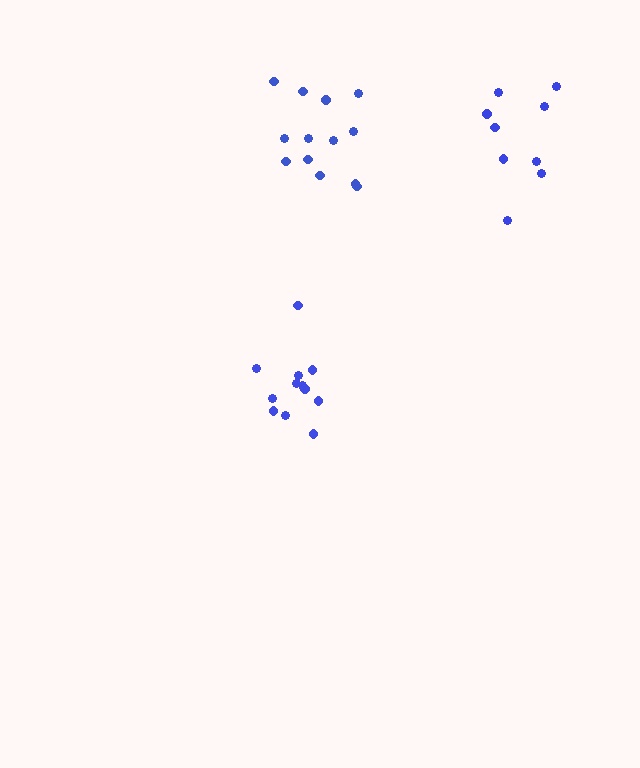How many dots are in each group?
Group 1: 12 dots, Group 2: 9 dots, Group 3: 13 dots (34 total).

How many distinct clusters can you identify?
There are 3 distinct clusters.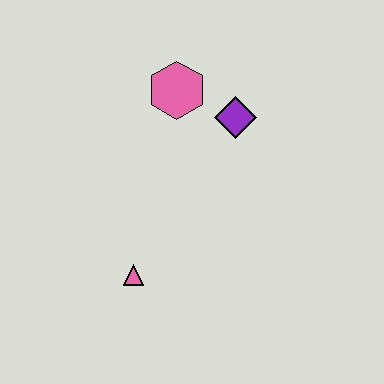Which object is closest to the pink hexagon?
The purple diamond is closest to the pink hexagon.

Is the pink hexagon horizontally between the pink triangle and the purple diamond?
Yes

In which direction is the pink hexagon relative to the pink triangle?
The pink hexagon is above the pink triangle.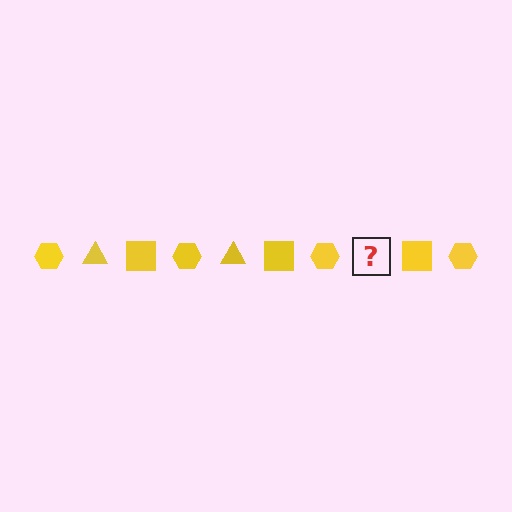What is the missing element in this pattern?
The missing element is a yellow triangle.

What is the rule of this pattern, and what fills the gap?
The rule is that the pattern cycles through hexagon, triangle, square shapes in yellow. The gap should be filled with a yellow triangle.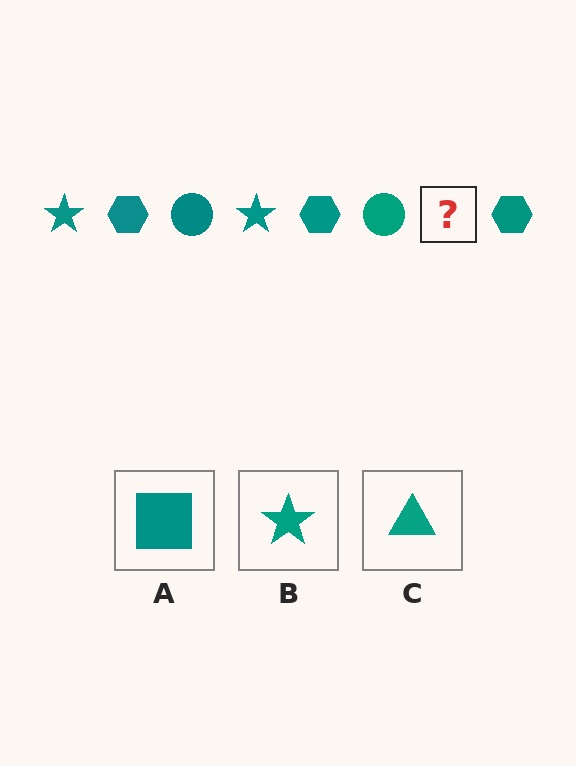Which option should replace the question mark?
Option B.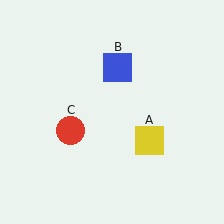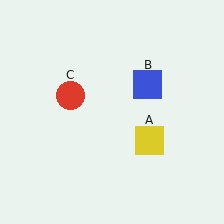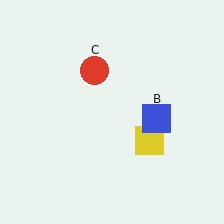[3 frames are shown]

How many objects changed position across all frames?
2 objects changed position: blue square (object B), red circle (object C).